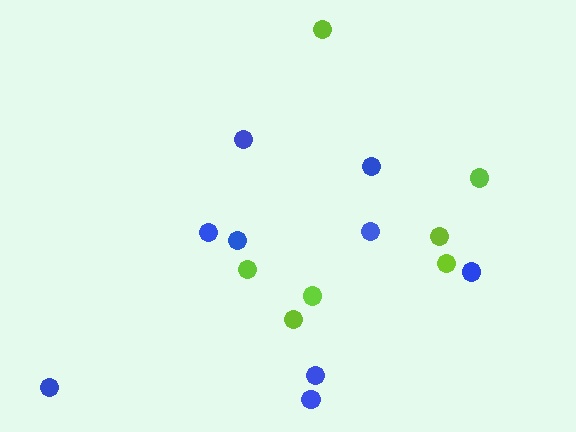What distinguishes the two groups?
There are 2 groups: one group of blue circles (9) and one group of lime circles (7).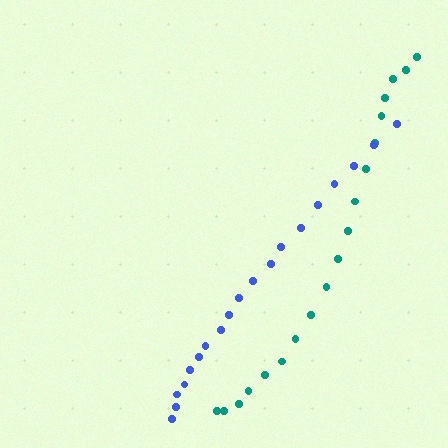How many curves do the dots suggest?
There are 2 distinct paths.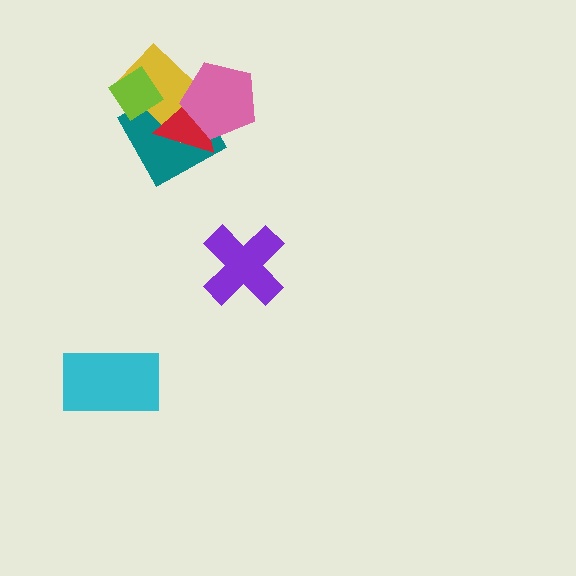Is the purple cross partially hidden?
No, no other shape covers it.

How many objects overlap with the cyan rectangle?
0 objects overlap with the cyan rectangle.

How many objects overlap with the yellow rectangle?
4 objects overlap with the yellow rectangle.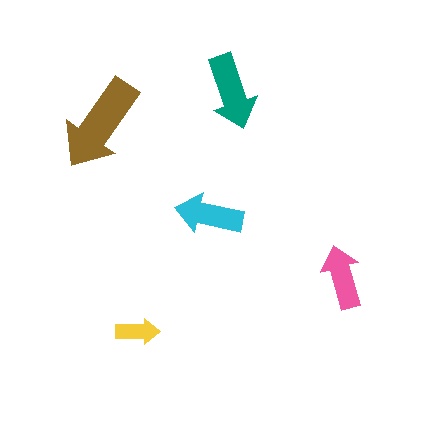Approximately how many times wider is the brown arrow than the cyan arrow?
About 1.5 times wider.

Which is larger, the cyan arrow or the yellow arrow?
The cyan one.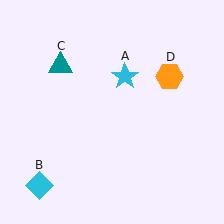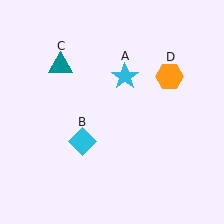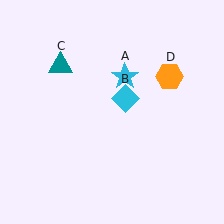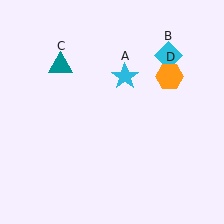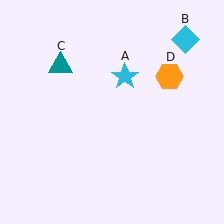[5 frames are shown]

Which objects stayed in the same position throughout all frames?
Cyan star (object A) and teal triangle (object C) and orange hexagon (object D) remained stationary.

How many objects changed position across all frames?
1 object changed position: cyan diamond (object B).